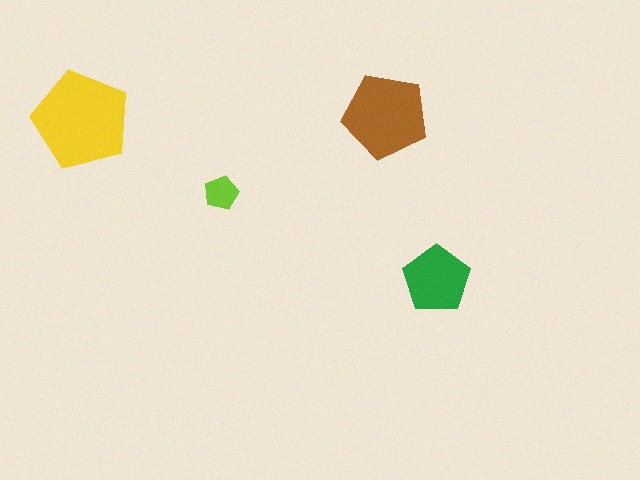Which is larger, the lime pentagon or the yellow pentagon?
The yellow one.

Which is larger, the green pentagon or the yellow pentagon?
The yellow one.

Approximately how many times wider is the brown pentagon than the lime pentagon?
About 2.5 times wider.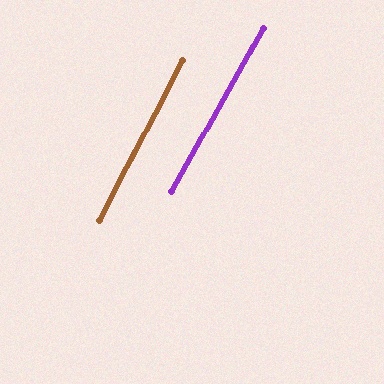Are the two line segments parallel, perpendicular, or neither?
Parallel — their directions differ by only 1.9°.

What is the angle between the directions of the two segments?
Approximately 2 degrees.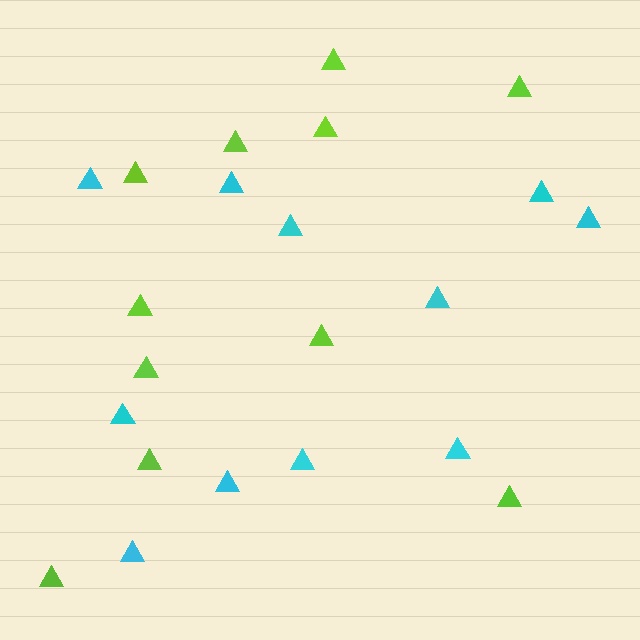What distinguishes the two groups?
There are 2 groups: one group of cyan triangles (11) and one group of lime triangles (11).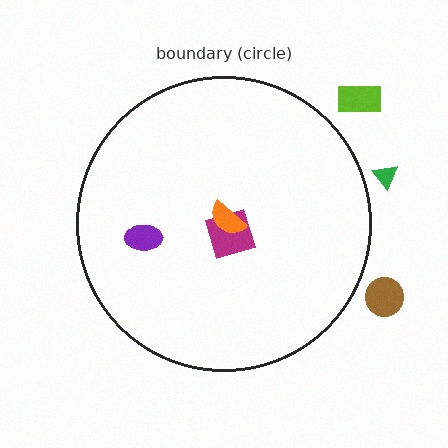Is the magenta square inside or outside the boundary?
Inside.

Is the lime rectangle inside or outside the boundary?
Outside.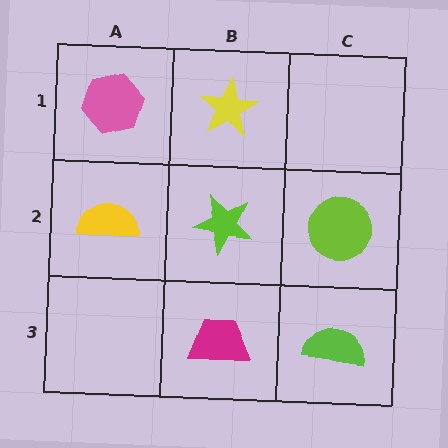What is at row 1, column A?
A pink hexagon.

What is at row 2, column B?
A lime star.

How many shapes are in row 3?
2 shapes.